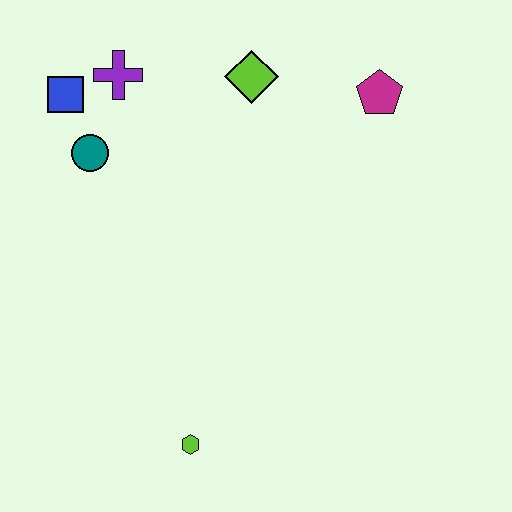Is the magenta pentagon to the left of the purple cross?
No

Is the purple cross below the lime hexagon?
No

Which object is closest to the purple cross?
The blue square is closest to the purple cross.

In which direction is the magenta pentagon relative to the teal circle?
The magenta pentagon is to the right of the teal circle.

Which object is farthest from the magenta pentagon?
The lime hexagon is farthest from the magenta pentagon.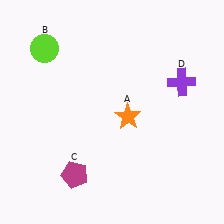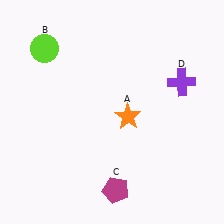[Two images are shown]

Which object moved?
The magenta pentagon (C) moved right.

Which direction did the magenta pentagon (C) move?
The magenta pentagon (C) moved right.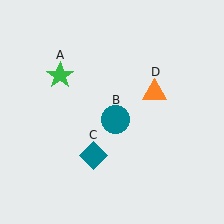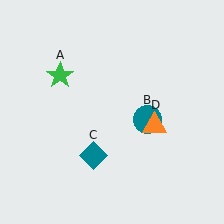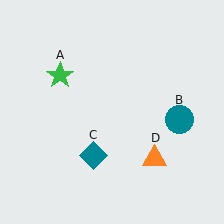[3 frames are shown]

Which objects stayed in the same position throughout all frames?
Green star (object A) and teal diamond (object C) remained stationary.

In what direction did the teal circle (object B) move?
The teal circle (object B) moved right.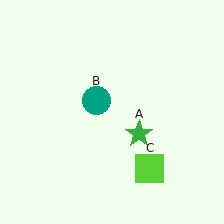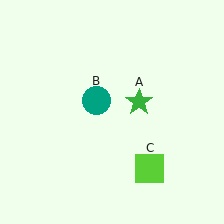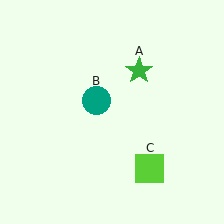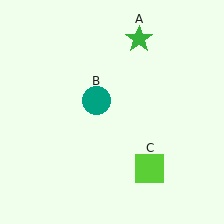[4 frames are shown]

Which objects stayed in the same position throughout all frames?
Teal circle (object B) and lime square (object C) remained stationary.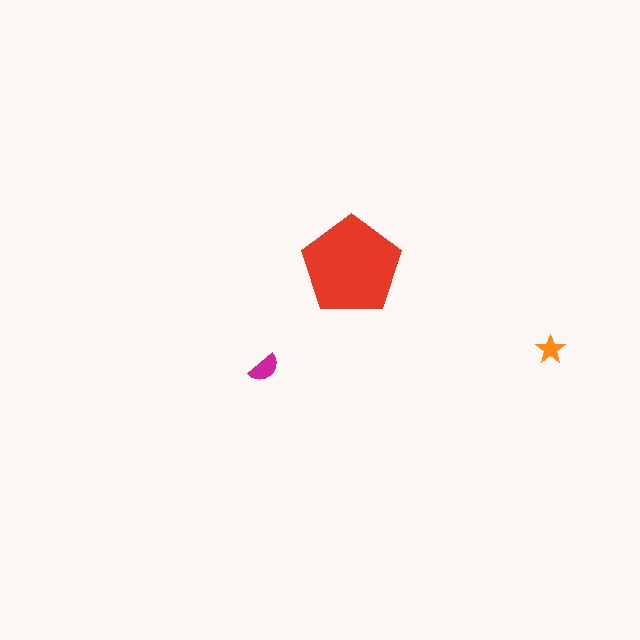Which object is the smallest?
The orange star.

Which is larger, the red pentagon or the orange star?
The red pentagon.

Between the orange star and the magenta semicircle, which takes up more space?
The magenta semicircle.